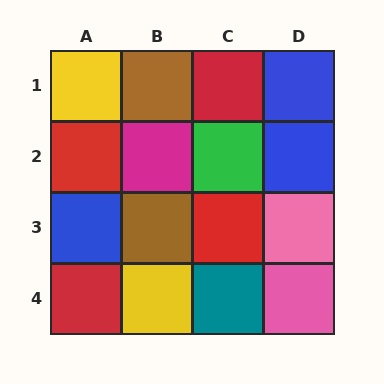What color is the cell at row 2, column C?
Green.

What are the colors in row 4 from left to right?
Red, yellow, teal, pink.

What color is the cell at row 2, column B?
Magenta.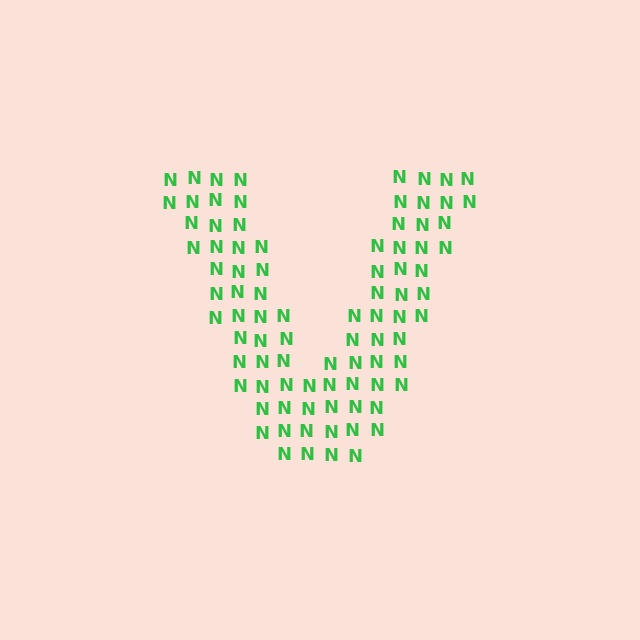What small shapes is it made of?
It is made of small letter N's.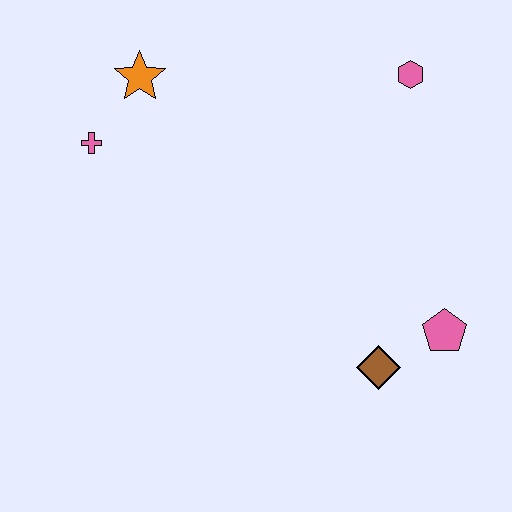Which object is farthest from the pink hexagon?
The pink cross is farthest from the pink hexagon.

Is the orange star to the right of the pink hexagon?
No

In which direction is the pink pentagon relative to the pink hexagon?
The pink pentagon is below the pink hexagon.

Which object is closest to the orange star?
The pink cross is closest to the orange star.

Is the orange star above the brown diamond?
Yes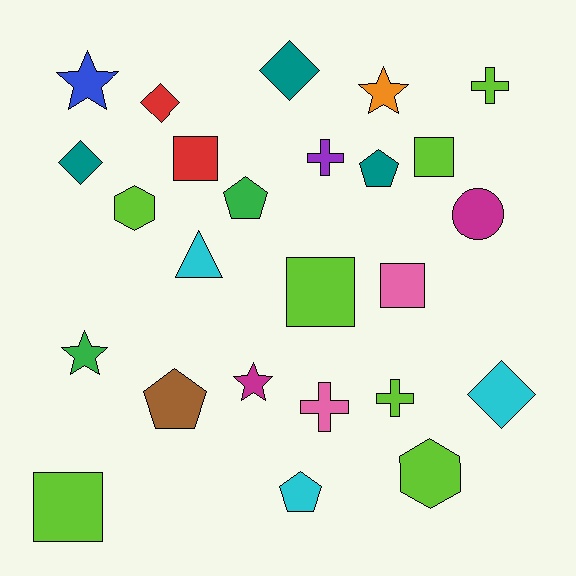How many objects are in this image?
There are 25 objects.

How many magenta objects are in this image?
There are 2 magenta objects.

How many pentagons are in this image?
There are 4 pentagons.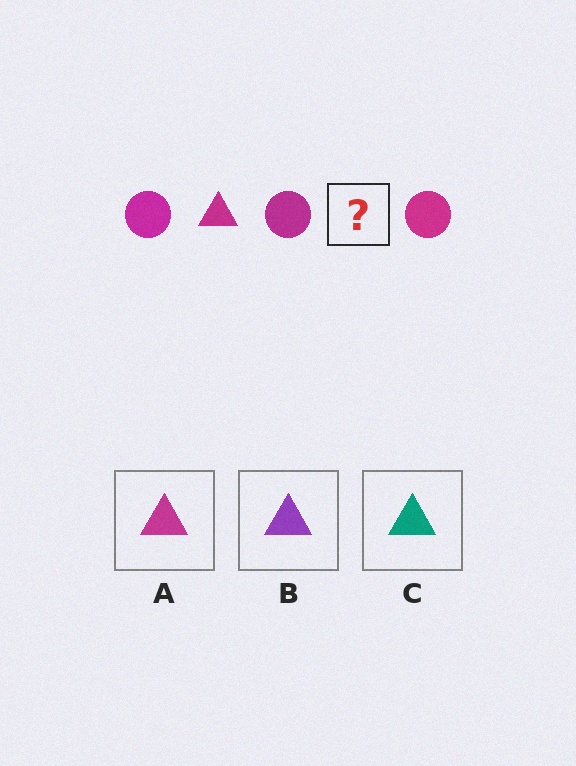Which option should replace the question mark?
Option A.